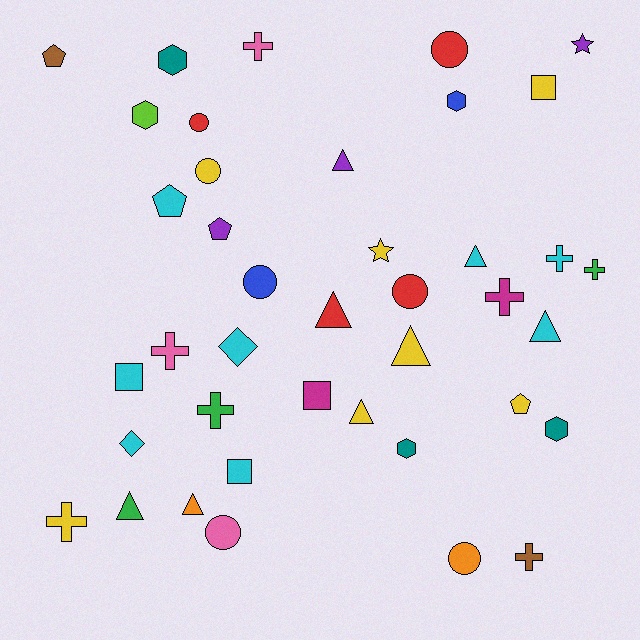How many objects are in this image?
There are 40 objects.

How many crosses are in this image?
There are 8 crosses.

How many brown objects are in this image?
There are 2 brown objects.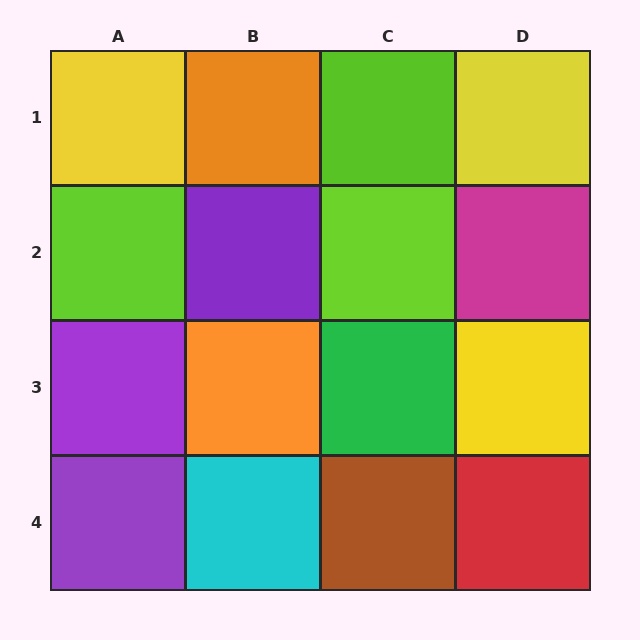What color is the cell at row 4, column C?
Brown.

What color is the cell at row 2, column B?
Purple.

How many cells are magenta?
1 cell is magenta.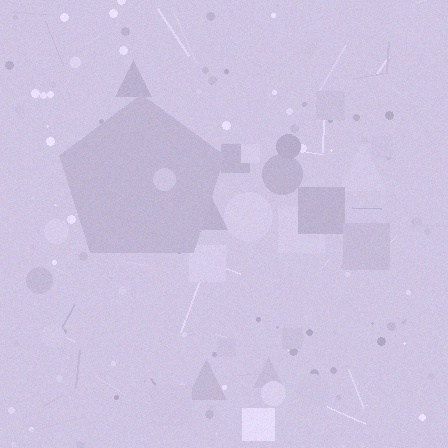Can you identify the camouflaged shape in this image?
The camouflaged shape is a pentagon.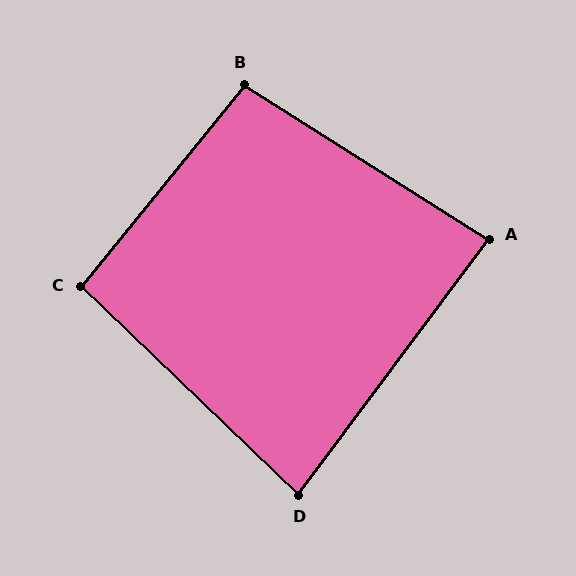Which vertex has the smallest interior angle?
D, at approximately 83 degrees.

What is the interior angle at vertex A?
Approximately 85 degrees (approximately right).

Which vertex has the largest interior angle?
B, at approximately 97 degrees.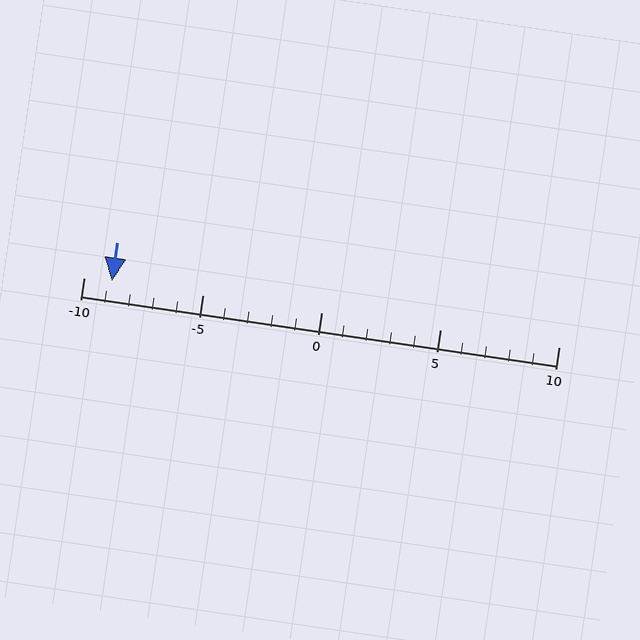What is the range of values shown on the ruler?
The ruler shows values from -10 to 10.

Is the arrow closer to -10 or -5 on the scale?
The arrow is closer to -10.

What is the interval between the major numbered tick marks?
The major tick marks are spaced 5 units apart.